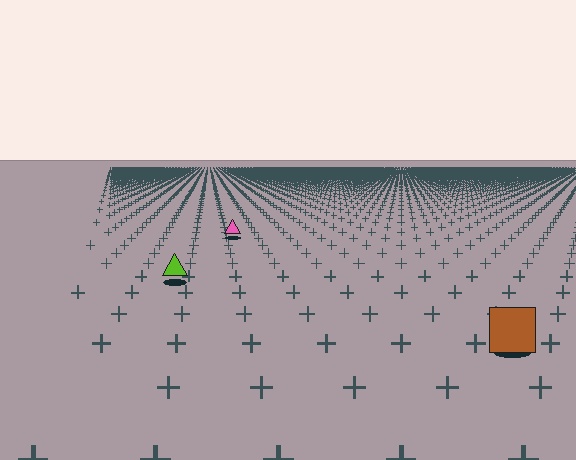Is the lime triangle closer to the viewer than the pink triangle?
Yes. The lime triangle is closer — you can tell from the texture gradient: the ground texture is coarser near it.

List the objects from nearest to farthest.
From nearest to farthest: the brown square, the lime triangle, the pink triangle.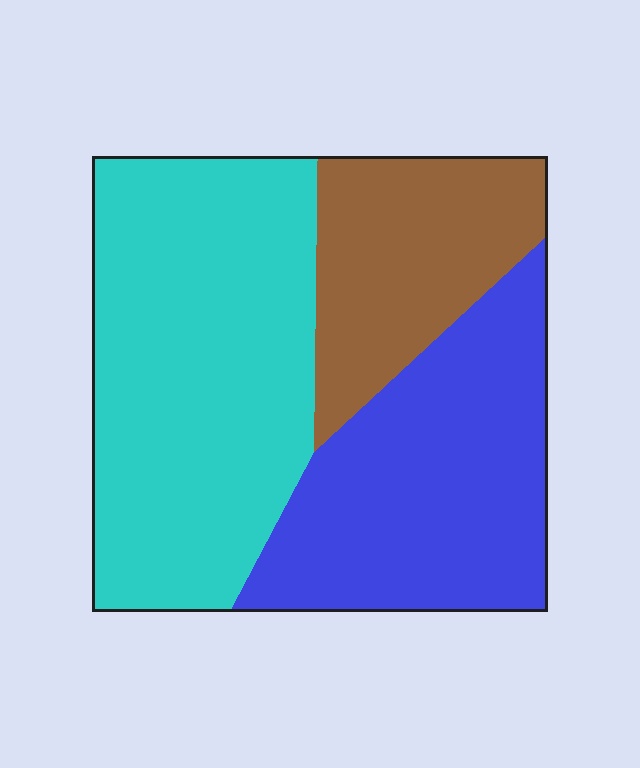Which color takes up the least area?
Brown, at roughly 20%.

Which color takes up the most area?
Cyan, at roughly 45%.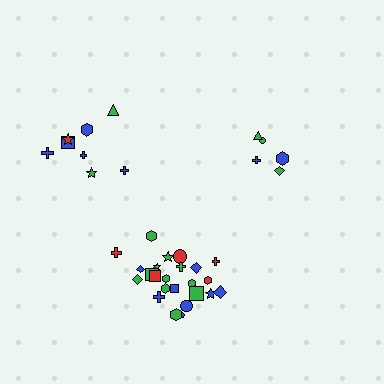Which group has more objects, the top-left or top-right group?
The top-left group.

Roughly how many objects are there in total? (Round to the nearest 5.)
Roughly 40 objects in total.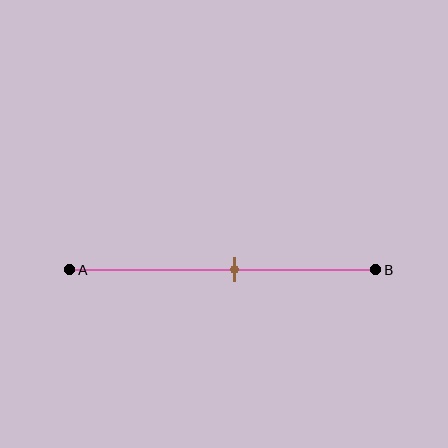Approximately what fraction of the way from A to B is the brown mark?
The brown mark is approximately 55% of the way from A to B.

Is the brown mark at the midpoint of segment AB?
No, the mark is at about 55% from A, not at the 50% midpoint.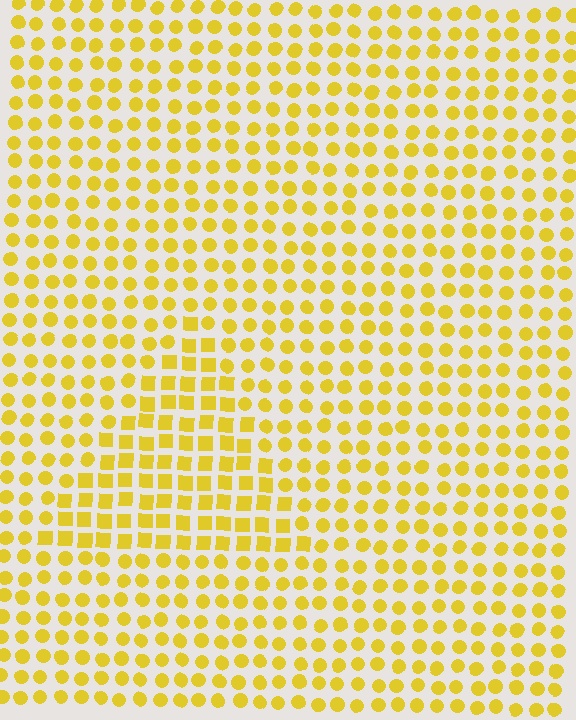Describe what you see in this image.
The image is filled with small yellow elements arranged in a uniform grid. A triangle-shaped region contains squares, while the surrounding area contains circles. The boundary is defined purely by the change in element shape.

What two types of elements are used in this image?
The image uses squares inside the triangle region and circles outside it.